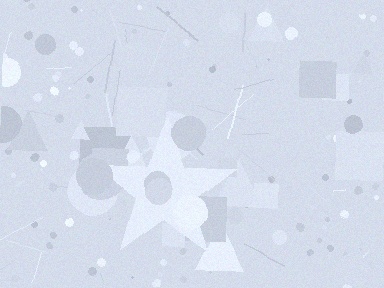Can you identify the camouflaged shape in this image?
The camouflaged shape is a star.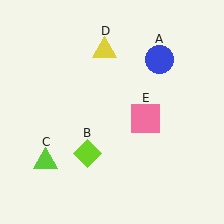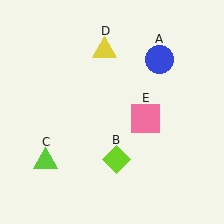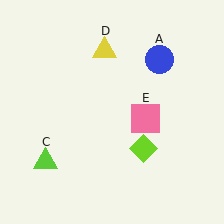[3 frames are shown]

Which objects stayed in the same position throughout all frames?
Blue circle (object A) and lime triangle (object C) and yellow triangle (object D) and pink square (object E) remained stationary.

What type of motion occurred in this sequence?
The lime diamond (object B) rotated counterclockwise around the center of the scene.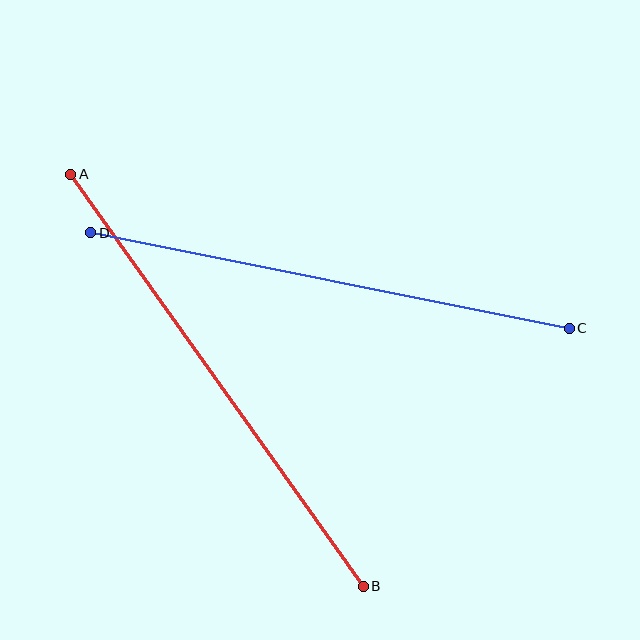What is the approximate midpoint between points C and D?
The midpoint is at approximately (330, 281) pixels.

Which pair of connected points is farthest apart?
Points A and B are farthest apart.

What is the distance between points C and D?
The distance is approximately 488 pixels.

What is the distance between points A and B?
The distance is approximately 505 pixels.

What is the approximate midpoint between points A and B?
The midpoint is at approximately (217, 380) pixels.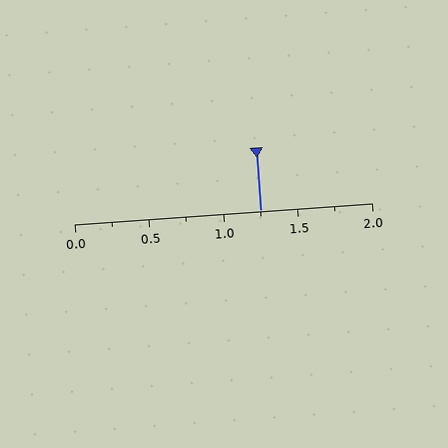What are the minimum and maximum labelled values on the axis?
The axis runs from 0.0 to 2.0.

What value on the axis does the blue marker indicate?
The marker indicates approximately 1.25.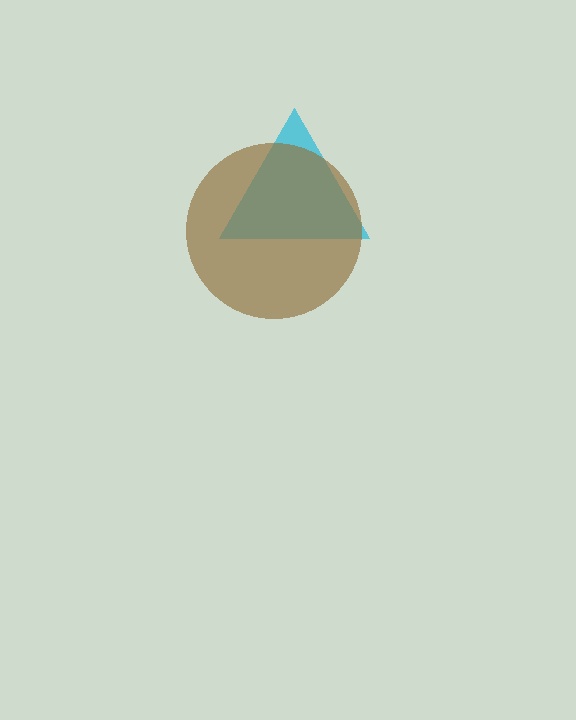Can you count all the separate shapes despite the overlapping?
Yes, there are 2 separate shapes.